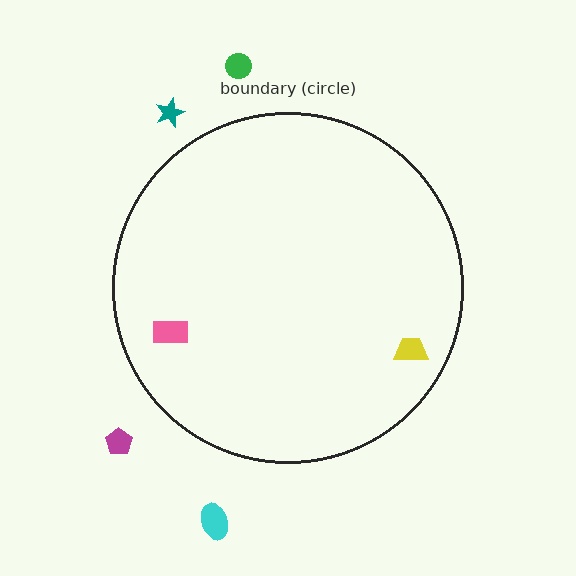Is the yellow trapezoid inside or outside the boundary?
Inside.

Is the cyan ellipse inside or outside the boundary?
Outside.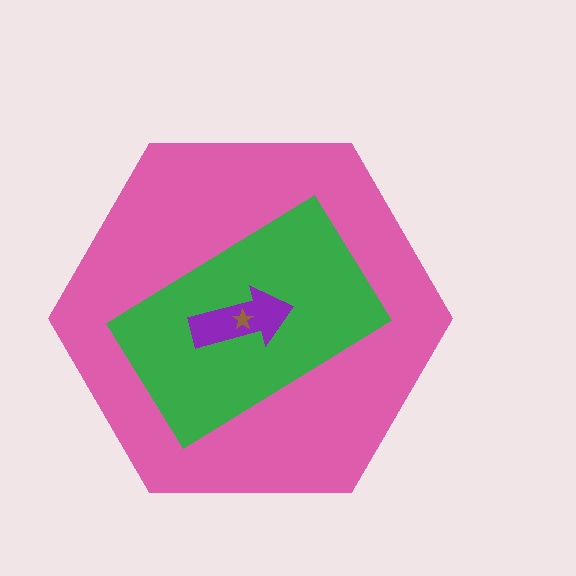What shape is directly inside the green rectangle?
The purple arrow.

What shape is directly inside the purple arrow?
The brown star.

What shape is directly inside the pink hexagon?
The green rectangle.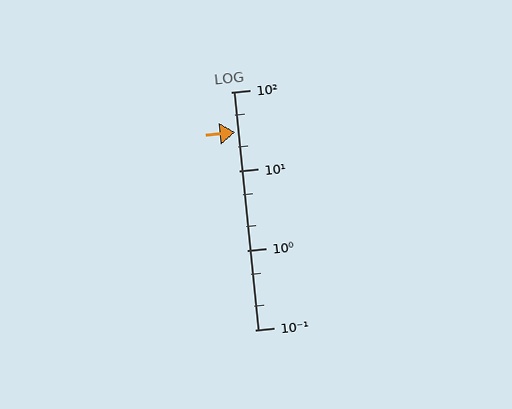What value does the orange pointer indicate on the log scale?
The pointer indicates approximately 31.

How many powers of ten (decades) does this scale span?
The scale spans 3 decades, from 0.1 to 100.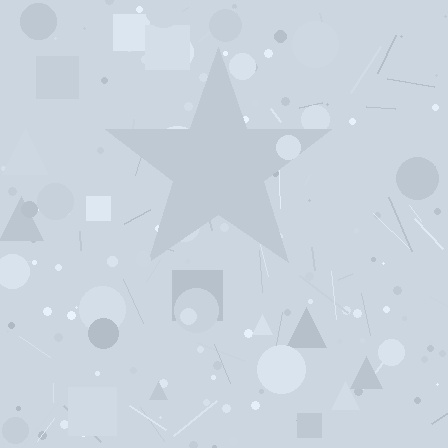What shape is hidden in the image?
A star is hidden in the image.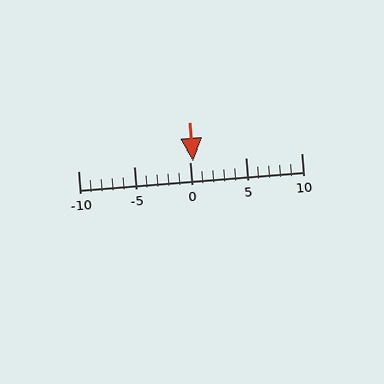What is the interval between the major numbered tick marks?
The major tick marks are spaced 5 units apart.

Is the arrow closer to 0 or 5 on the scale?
The arrow is closer to 0.